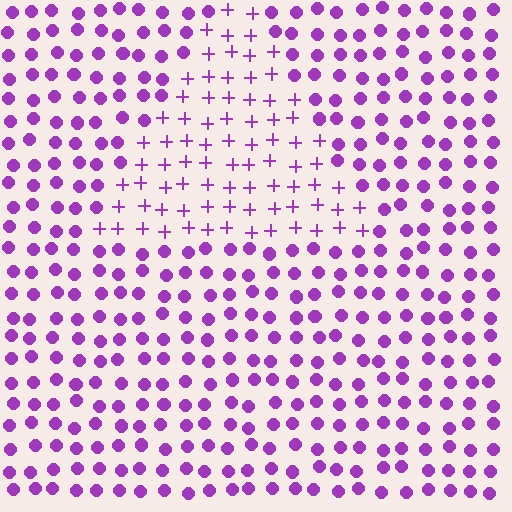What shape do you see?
I see a triangle.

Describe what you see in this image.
The image is filled with small purple elements arranged in a uniform grid. A triangle-shaped region contains plus signs, while the surrounding area contains circles. The boundary is defined purely by the change in element shape.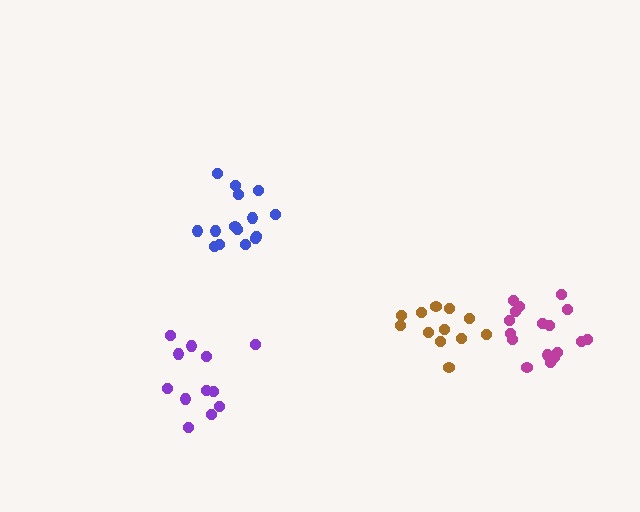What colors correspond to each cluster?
The clusters are colored: purple, blue, magenta, brown.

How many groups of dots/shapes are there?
There are 4 groups.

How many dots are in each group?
Group 1: 12 dots, Group 2: 15 dots, Group 3: 17 dots, Group 4: 12 dots (56 total).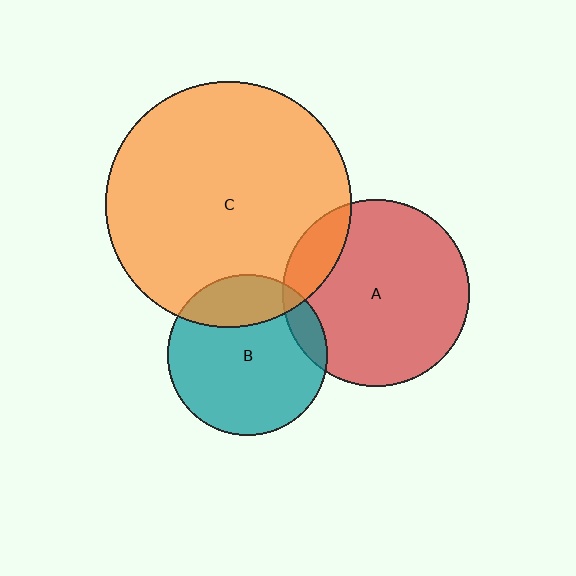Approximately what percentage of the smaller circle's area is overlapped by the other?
Approximately 15%.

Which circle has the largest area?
Circle C (orange).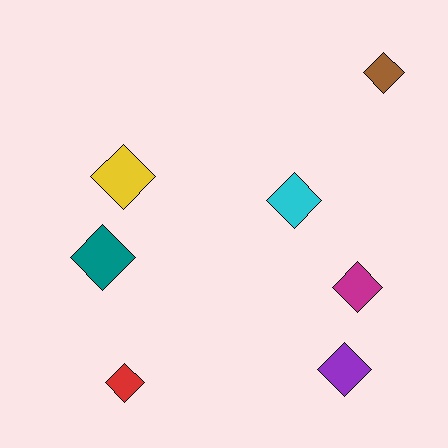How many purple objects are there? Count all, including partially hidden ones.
There is 1 purple object.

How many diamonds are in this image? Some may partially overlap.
There are 7 diamonds.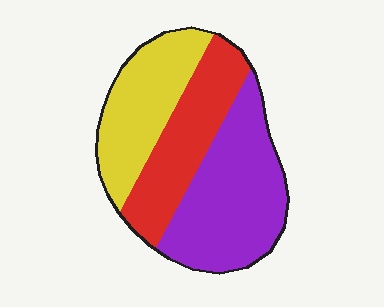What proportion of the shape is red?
Red covers roughly 30% of the shape.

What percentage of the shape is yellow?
Yellow takes up about one quarter (1/4) of the shape.